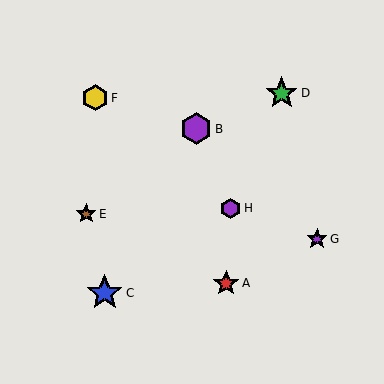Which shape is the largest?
The blue star (labeled C) is the largest.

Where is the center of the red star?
The center of the red star is at (226, 283).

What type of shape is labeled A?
Shape A is a red star.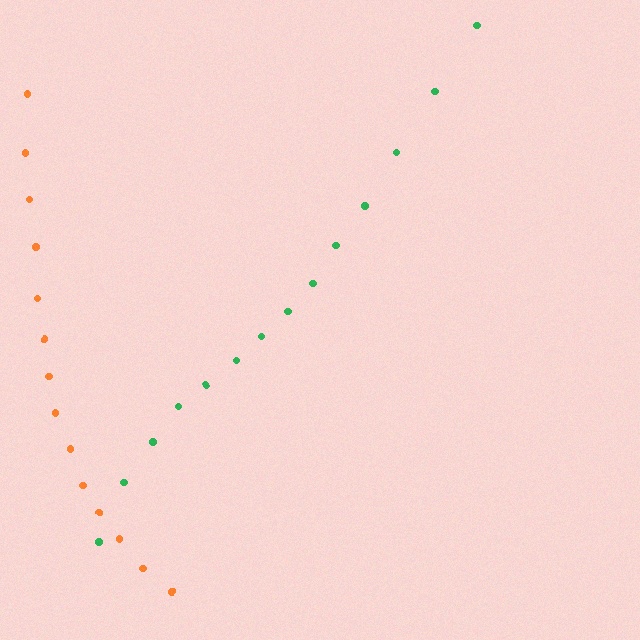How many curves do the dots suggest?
There are 2 distinct paths.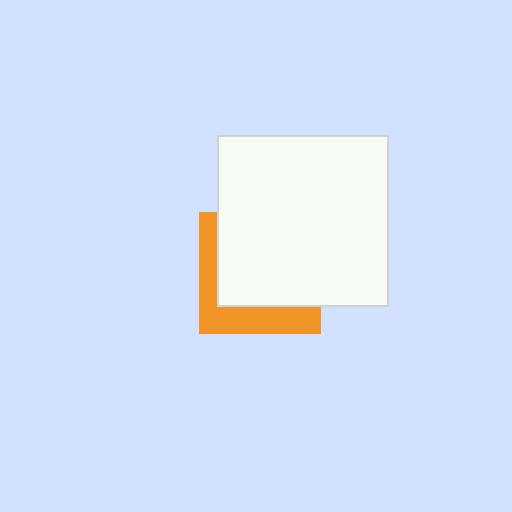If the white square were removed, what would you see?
You would see the complete orange square.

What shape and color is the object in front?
The object in front is a white square.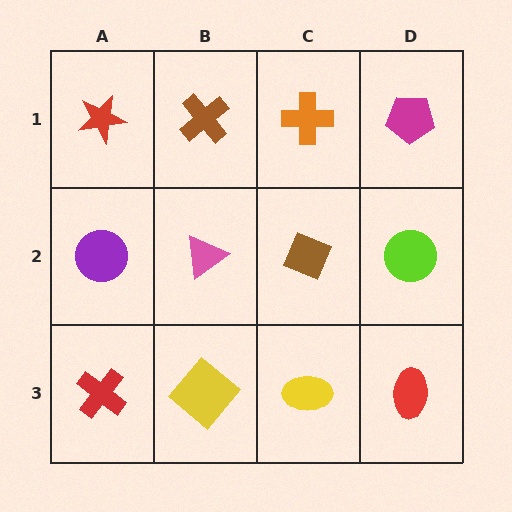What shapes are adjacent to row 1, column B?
A pink triangle (row 2, column B), a red star (row 1, column A), an orange cross (row 1, column C).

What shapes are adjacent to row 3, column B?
A pink triangle (row 2, column B), a red cross (row 3, column A), a yellow ellipse (row 3, column C).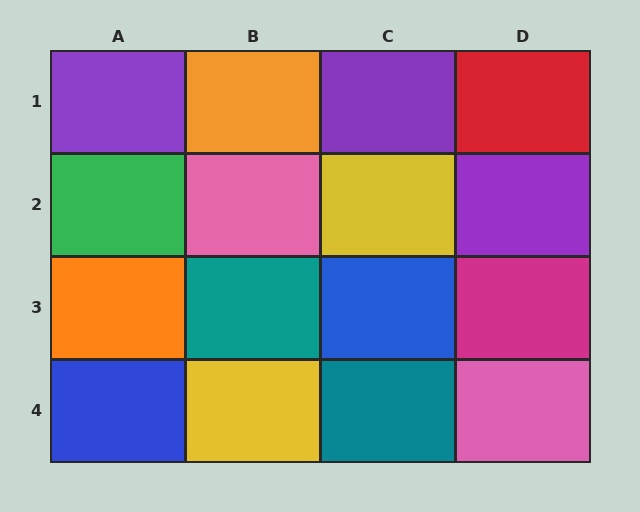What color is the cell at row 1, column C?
Purple.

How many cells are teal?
2 cells are teal.